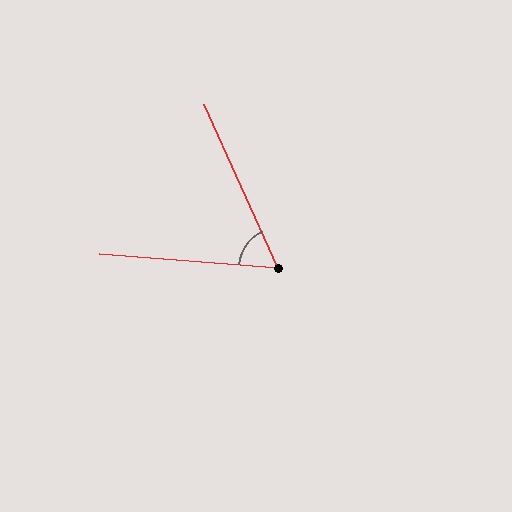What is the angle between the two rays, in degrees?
Approximately 61 degrees.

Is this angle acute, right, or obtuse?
It is acute.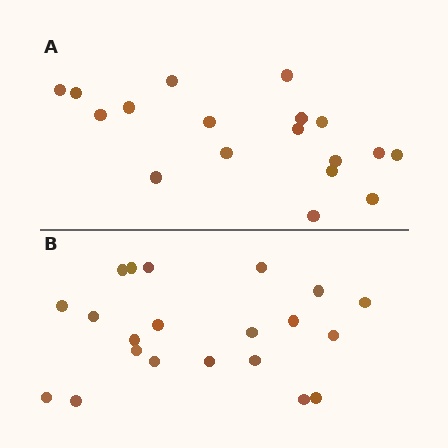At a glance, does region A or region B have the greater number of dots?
Region B (the bottom region) has more dots.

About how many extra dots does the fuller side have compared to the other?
Region B has just a few more — roughly 2 or 3 more dots than region A.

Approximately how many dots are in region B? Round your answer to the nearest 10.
About 20 dots. (The exact count is 21, which rounds to 20.)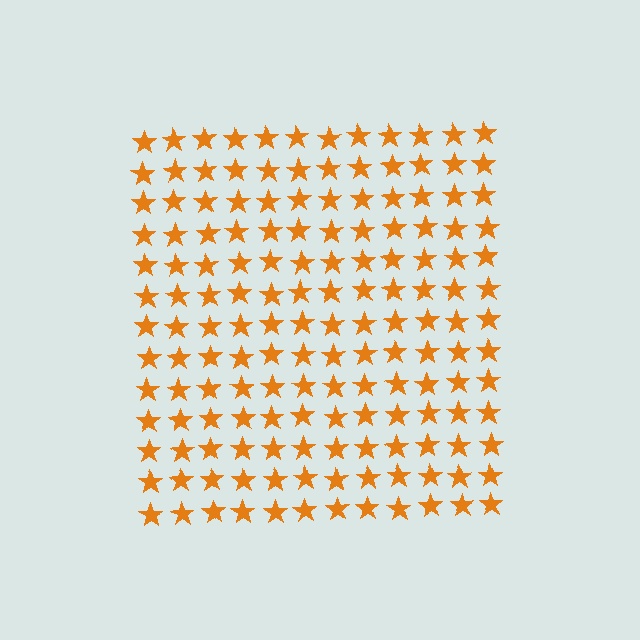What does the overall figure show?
The overall figure shows a square.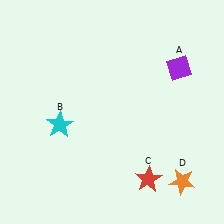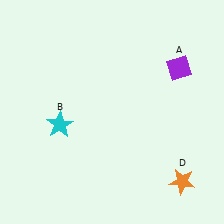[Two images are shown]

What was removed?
The red star (C) was removed in Image 2.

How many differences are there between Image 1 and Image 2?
There is 1 difference between the two images.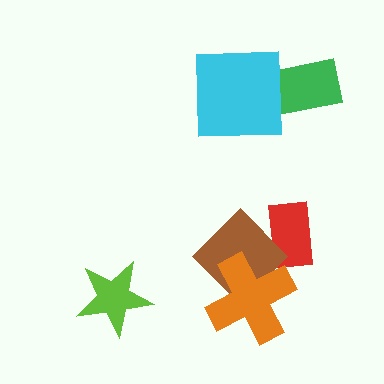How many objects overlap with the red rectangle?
1 object overlaps with the red rectangle.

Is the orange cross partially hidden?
No, no other shape covers it.